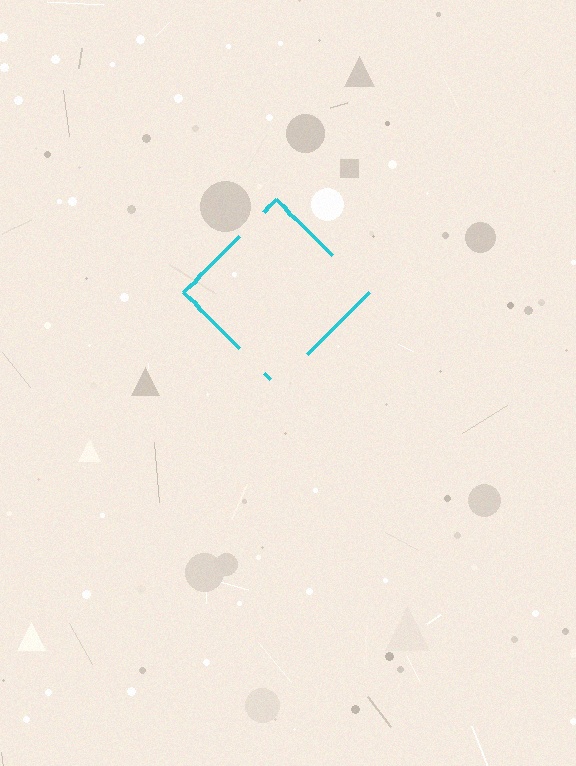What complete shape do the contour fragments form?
The contour fragments form a diamond.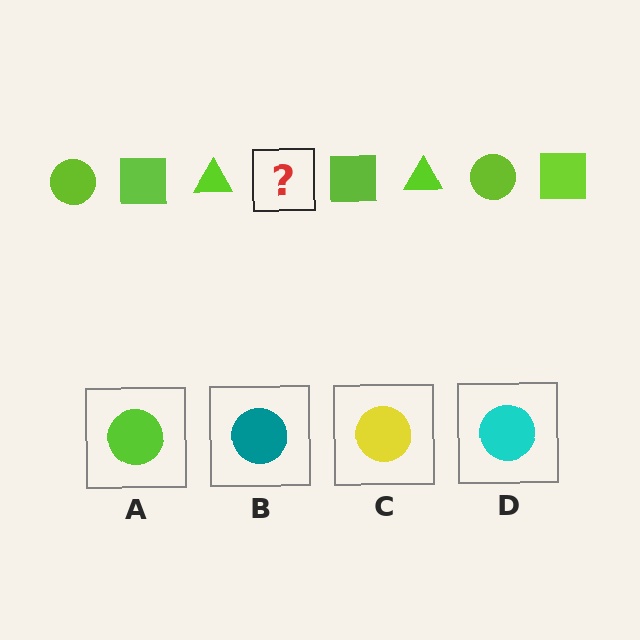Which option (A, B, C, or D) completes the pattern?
A.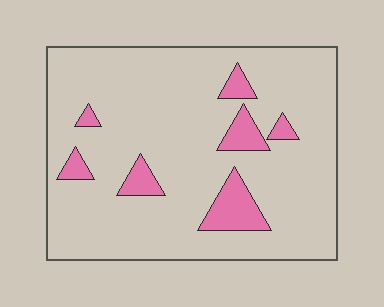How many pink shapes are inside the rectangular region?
7.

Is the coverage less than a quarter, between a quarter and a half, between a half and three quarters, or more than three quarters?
Less than a quarter.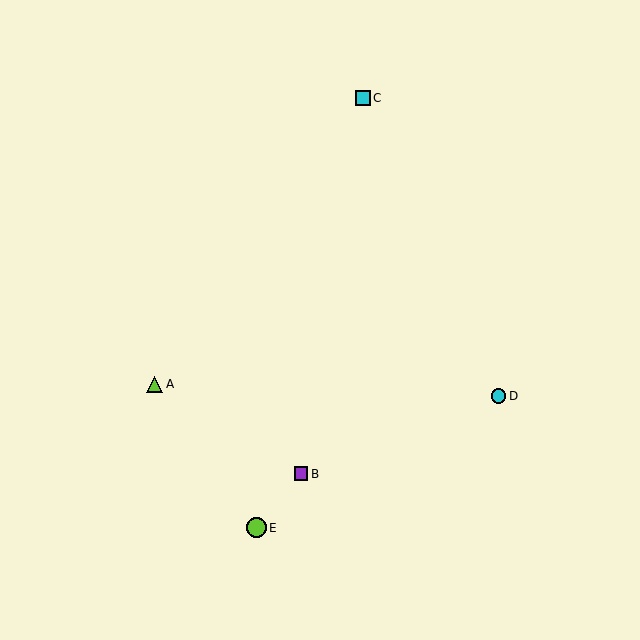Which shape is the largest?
The lime circle (labeled E) is the largest.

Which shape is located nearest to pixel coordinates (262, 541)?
The lime circle (labeled E) at (256, 528) is nearest to that location.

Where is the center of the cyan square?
The center of the cyan square is at (363, 98).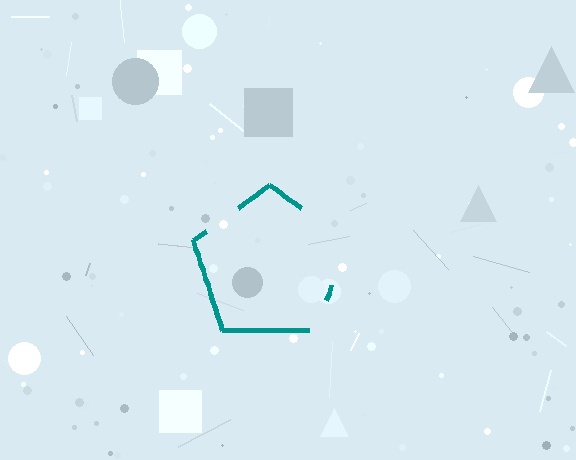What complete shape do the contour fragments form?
The contour fragments form a pentagon.